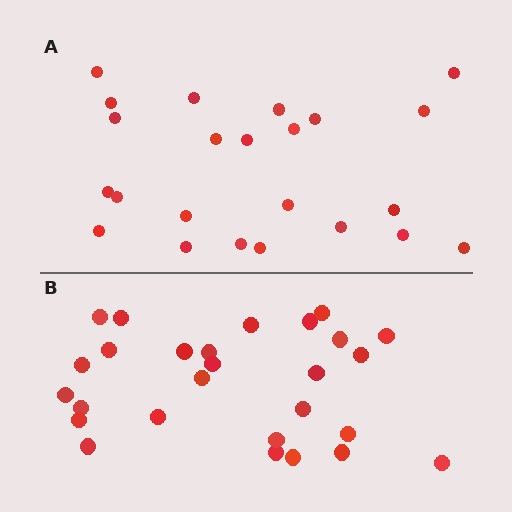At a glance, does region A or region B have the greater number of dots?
Region B (the bottom region) has more dots.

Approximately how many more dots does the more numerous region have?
Region B has about 4 more dots than region A.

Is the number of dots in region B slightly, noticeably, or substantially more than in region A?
Region B has only slightly more — the two regions are fairly close. The ratio is roughly 1.2 to 1.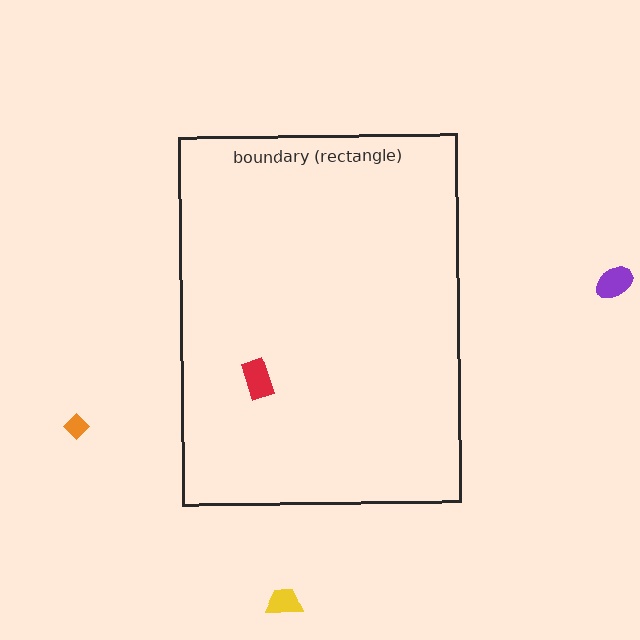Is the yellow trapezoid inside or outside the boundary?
Outside.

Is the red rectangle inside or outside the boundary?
Inside.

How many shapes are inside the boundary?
1 inside, 3 outside.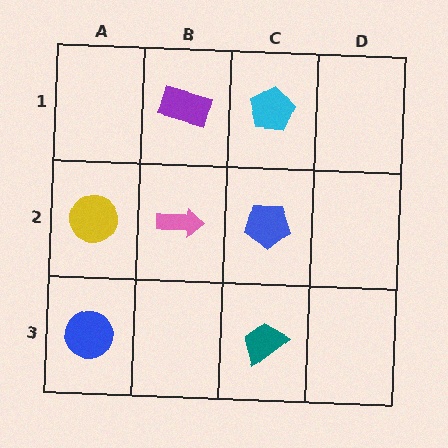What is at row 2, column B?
A pink arrow.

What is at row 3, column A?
A blue circle.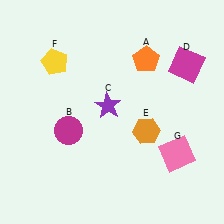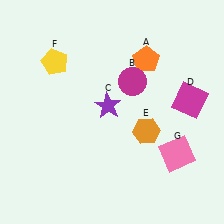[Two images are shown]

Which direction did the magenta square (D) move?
The magenta square (D) moved down.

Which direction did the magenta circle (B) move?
The magenta circle (B) moved right.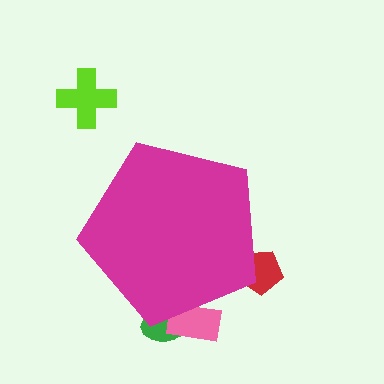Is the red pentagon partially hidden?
Yes, the red pentagon is partially hidden behind the magenta pentagon.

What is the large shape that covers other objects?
A magenta pentagon.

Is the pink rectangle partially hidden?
Yes, the pink rectangle is partially hidden behind the magenta pentagon.